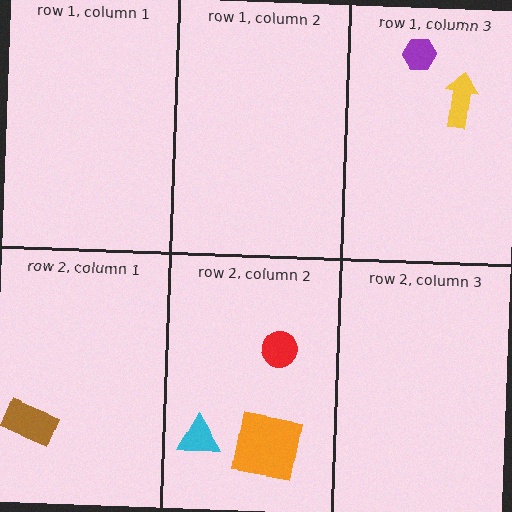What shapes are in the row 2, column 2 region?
The red circle, the cyan triangle, the orange square.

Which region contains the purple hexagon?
The row 1, column 3 region.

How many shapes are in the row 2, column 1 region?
1.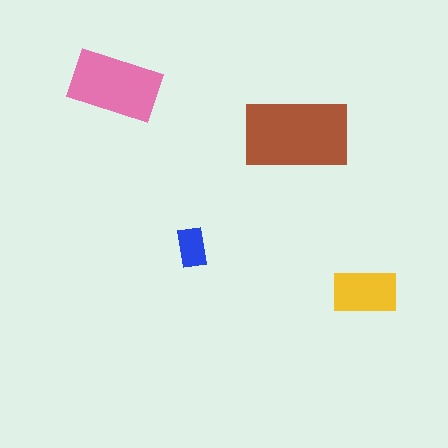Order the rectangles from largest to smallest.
the brown one, the pink one, the yellow one, the blue one.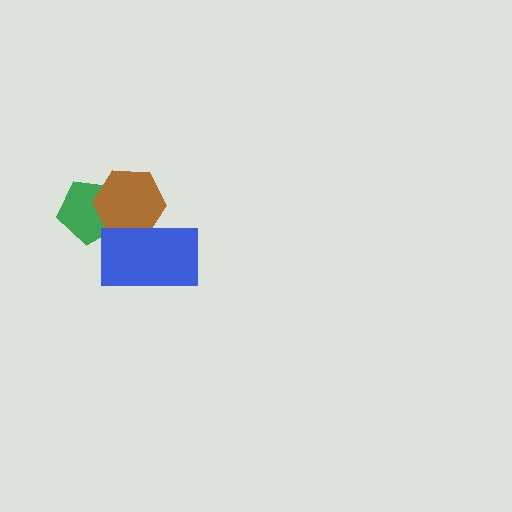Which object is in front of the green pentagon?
The brown hexagon is in front of the green pentagon.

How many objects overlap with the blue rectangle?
1 object overlaps with the blue rectangle.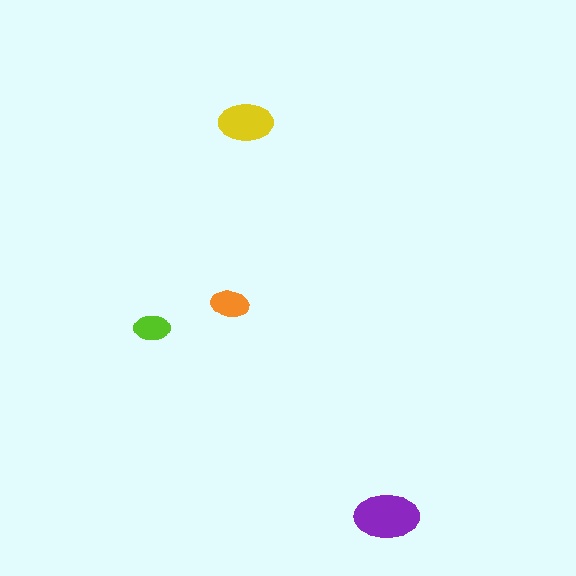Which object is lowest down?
The purple ellipse is bottommost.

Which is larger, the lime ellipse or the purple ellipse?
The purple one.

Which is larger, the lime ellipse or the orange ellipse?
The orange one.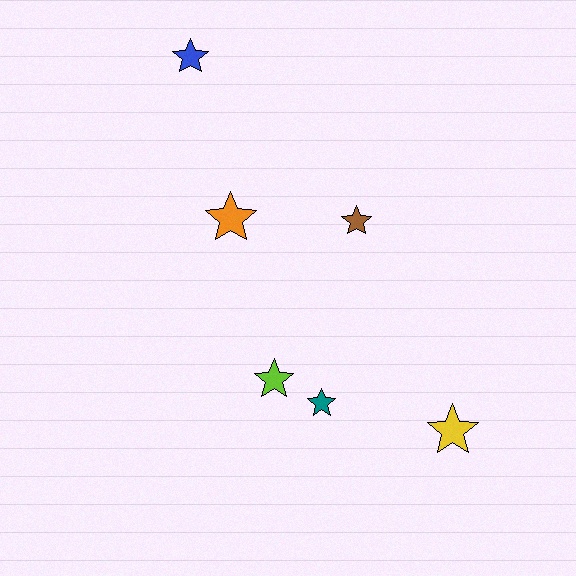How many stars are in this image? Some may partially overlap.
There are 6 stars.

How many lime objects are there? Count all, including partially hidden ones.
There is 1 lime object.